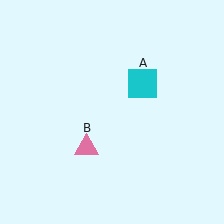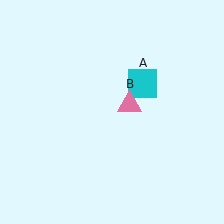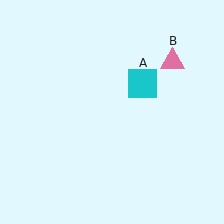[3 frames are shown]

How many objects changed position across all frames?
1 object changed position: pink triangle (object B).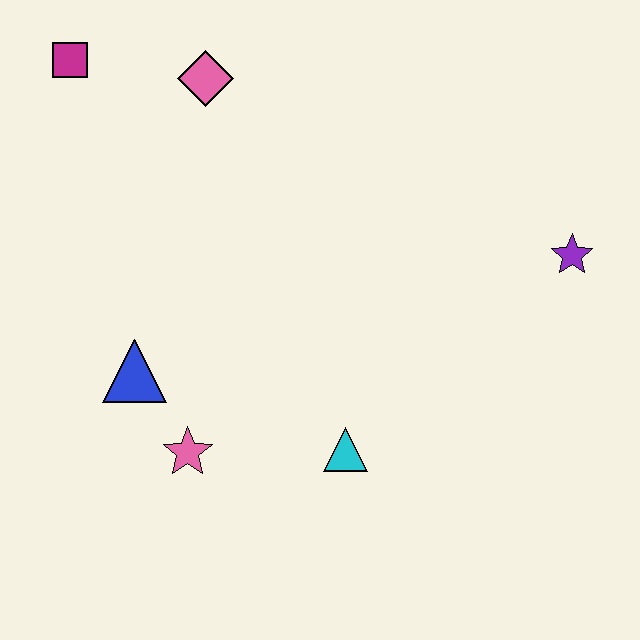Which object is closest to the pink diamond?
The magenta square is closest to the pink diamond.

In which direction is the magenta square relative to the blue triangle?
The magenta square is above the blue triangle.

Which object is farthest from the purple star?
The magenta square is farthest from the purple star.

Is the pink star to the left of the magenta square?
No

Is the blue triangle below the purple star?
Yes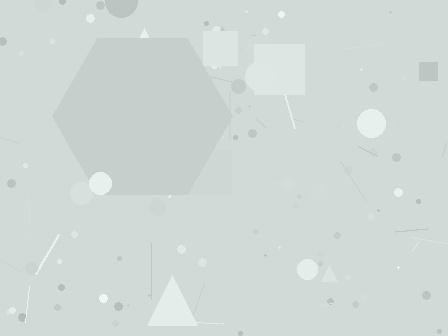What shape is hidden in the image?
A hexagon is hidden in the image.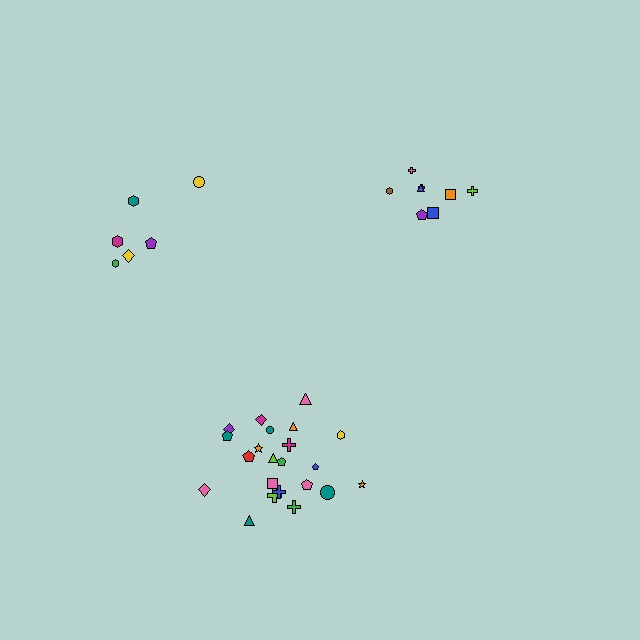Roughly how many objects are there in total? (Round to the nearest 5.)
Roughly 35 objects in total.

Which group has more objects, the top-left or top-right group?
The top-right group.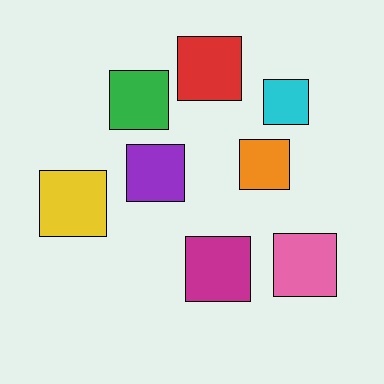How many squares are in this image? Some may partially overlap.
There are 8 squares.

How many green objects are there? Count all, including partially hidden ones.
There is 1 green object.